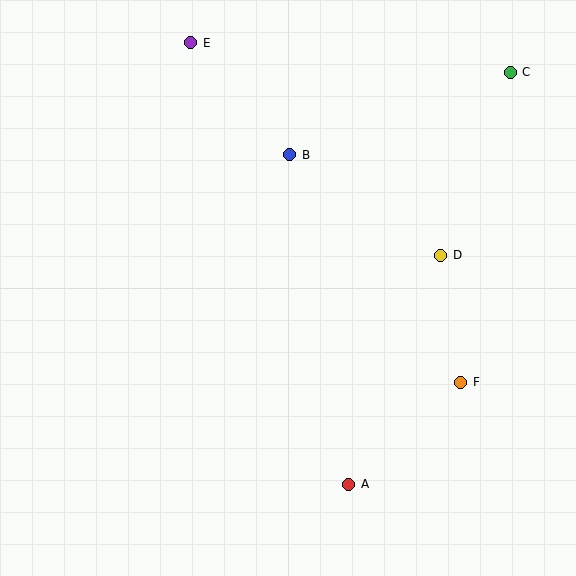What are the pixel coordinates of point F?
Point F is at (461, 382).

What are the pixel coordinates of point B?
Point B is at (290, 155).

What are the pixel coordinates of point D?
Point D is at (441, 255).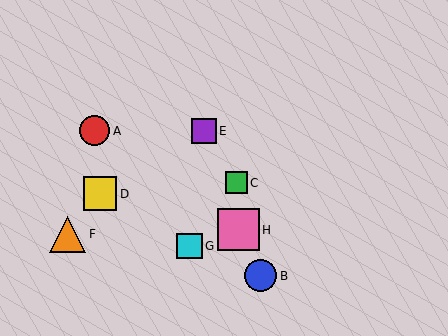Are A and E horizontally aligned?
Yes, both are at y≈131.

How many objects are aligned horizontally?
2 objects (A, E) are aligned horizontally.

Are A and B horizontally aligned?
No, A is at y≈131 and B is at y≈276.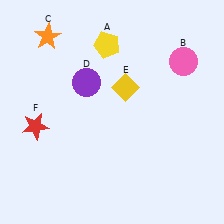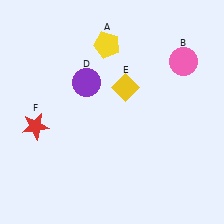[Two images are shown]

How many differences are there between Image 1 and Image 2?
There is 1 difference between the two images.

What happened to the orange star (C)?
The orange star (C) was removed in Image 2. It was in the top-left area of Image 1.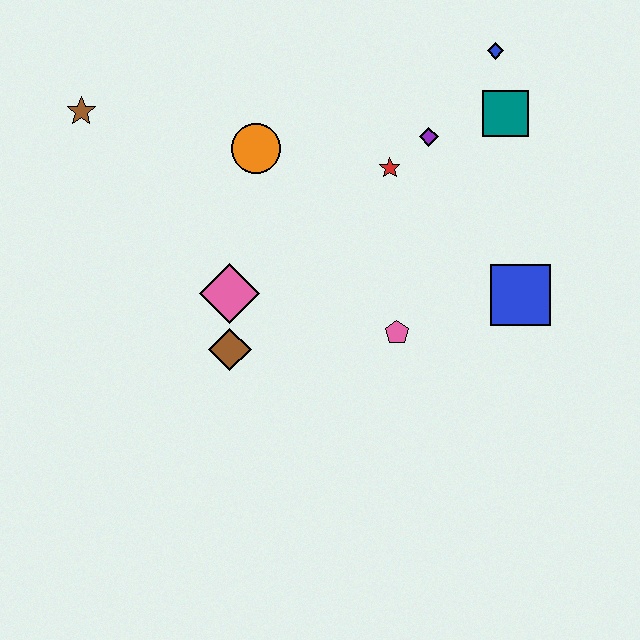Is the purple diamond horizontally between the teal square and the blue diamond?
No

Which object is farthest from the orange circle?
The blue square is farthest from the orange circle.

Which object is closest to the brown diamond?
The pink diamond is closest to the brown diamond.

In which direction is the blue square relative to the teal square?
The blue square is below the teal square.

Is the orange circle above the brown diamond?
Yes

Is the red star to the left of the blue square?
Yes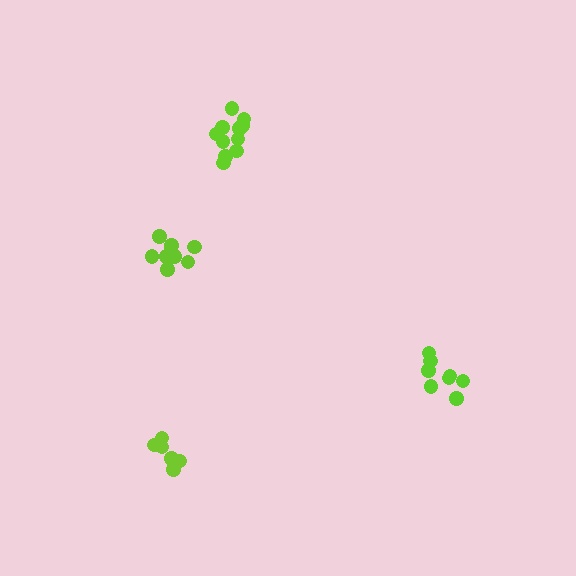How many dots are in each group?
Group 1: 7 dots, Group 2: 8 dots, Group 3: 9 dots, Group 4: 11 dots (35 total).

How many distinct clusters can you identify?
There are 4 distinct clusters.